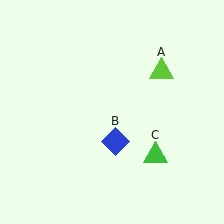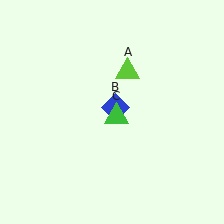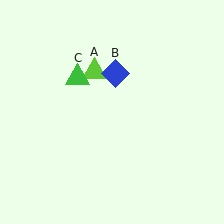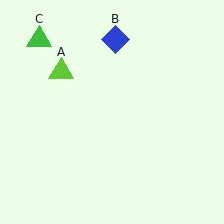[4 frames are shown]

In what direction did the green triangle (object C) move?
The green triangle (object C) moved up and to the left.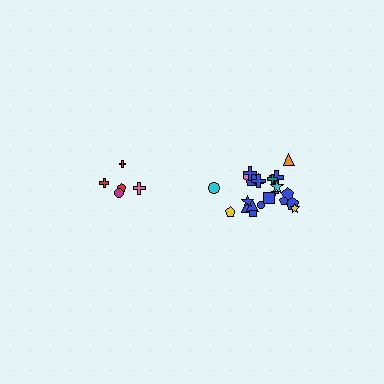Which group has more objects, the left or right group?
The right group.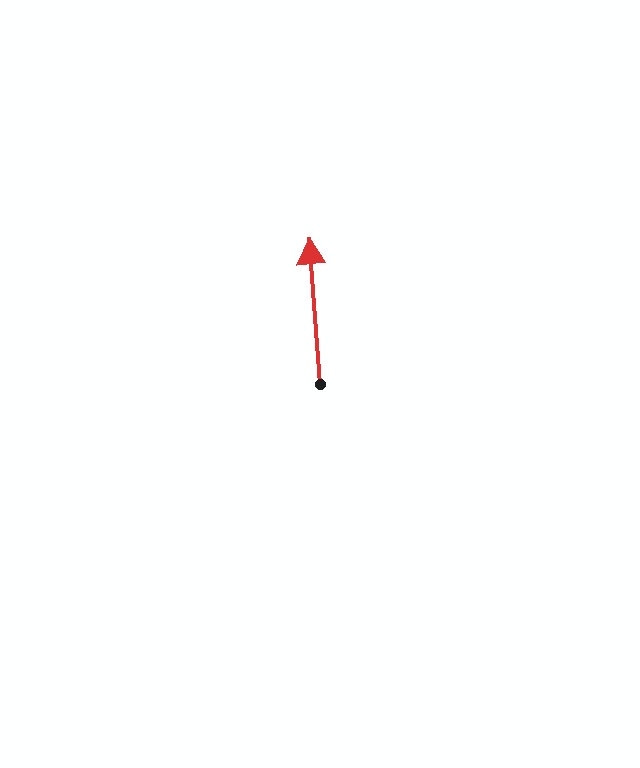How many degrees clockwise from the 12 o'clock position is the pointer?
Approximately 356 degrees.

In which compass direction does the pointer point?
North.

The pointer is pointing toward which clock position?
Roughly 12 o'clock.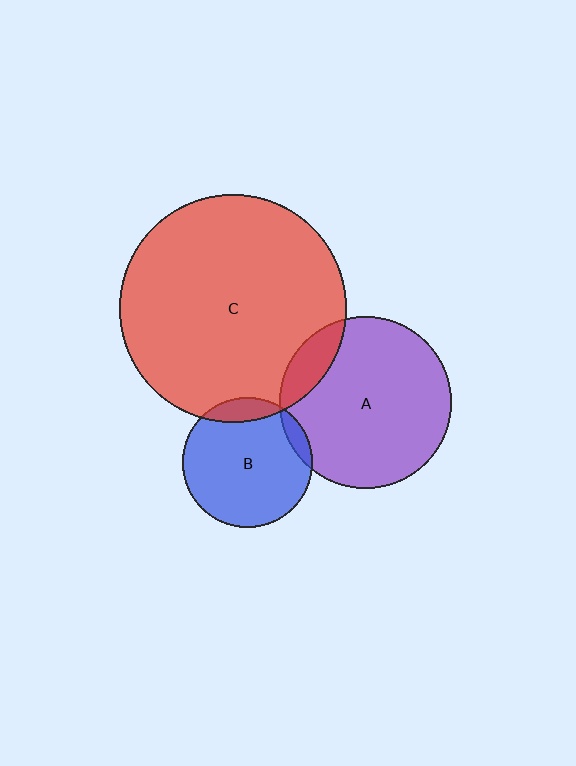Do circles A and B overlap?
Yes.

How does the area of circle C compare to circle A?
Approximately 1.7 times.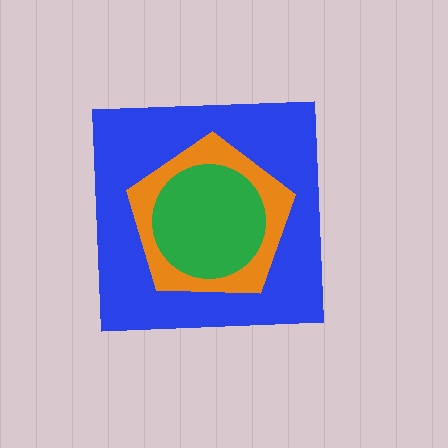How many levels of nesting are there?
3.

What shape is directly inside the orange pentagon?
The green circle.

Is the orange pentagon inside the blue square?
Yes.